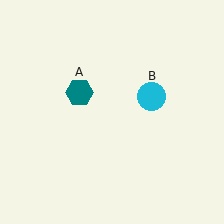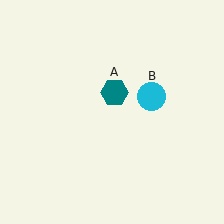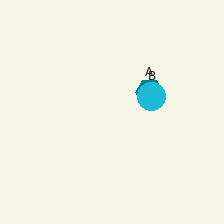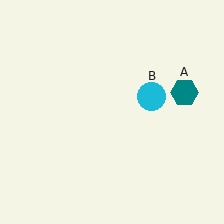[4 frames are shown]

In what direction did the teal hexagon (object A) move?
The teal hexagon (object A) moved right.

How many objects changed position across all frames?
1 object changed position: teal hexagon (object A).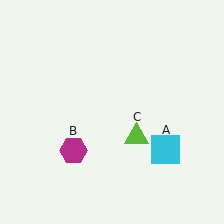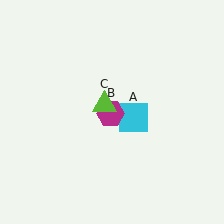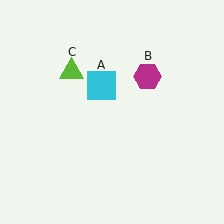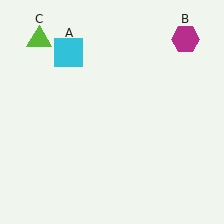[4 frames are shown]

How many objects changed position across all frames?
3 objects changed position: cyan square (object A), magenta hexagon (object B), lime triangle (object C).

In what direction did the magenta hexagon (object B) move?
The magenta hexagon (object B) moved up and to the right.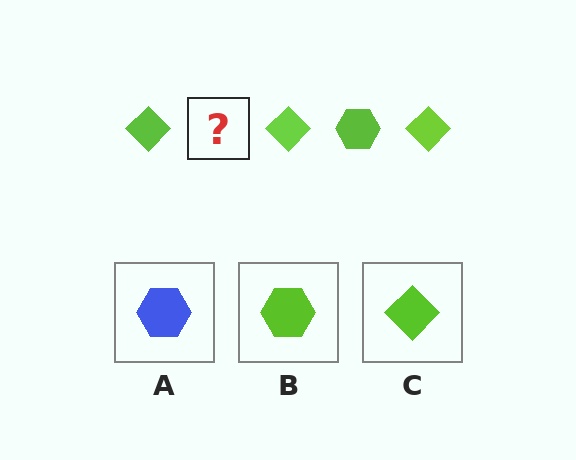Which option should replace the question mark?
Option B.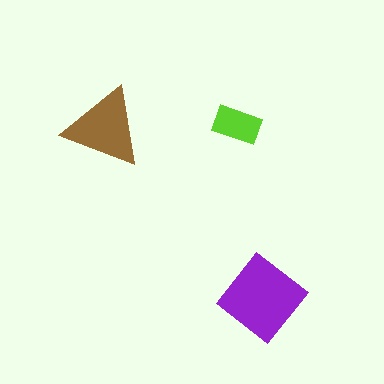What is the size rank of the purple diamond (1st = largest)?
1st.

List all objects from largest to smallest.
The purple diamond, the brown triangle, the lime rectangle.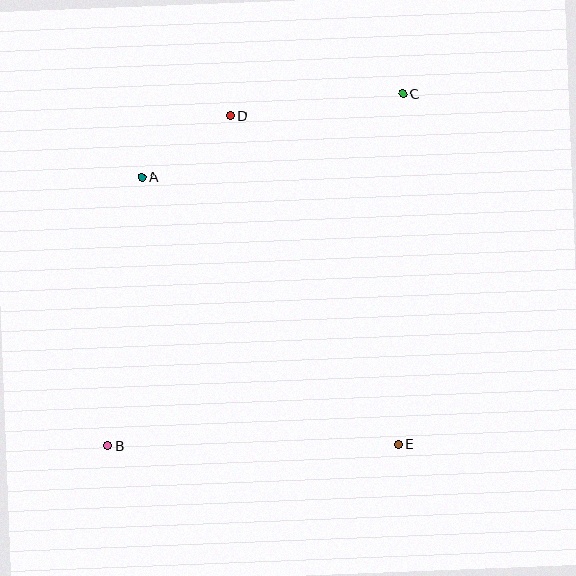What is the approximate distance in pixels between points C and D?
The distance between C and D is approximately 174 pixels.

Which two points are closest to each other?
Points A and D are closest to each other.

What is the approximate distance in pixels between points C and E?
The distance between C and E is approximately 351 pixels.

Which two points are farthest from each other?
Points B and C are farthest from each other.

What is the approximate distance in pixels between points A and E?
The distance between A and E is approximately 371 pixels.